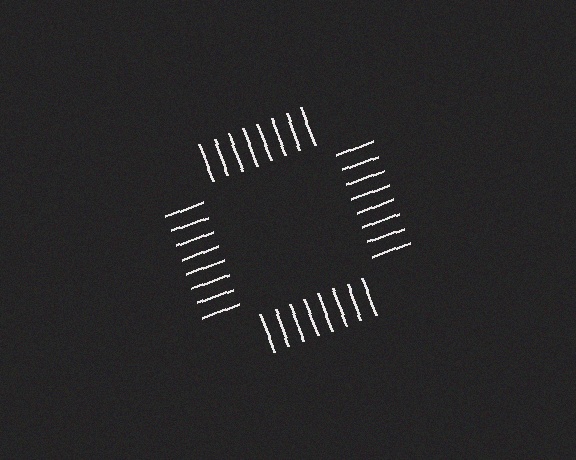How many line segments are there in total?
32 — 8 along each of the 4 edges.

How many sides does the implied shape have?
4 sides — the line-ends trace a square.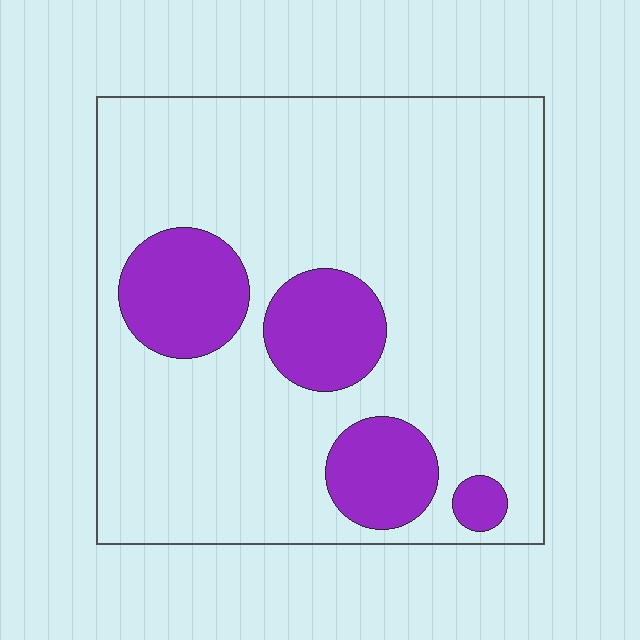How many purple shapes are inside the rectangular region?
4.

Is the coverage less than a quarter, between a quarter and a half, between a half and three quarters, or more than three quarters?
Less than a quarter.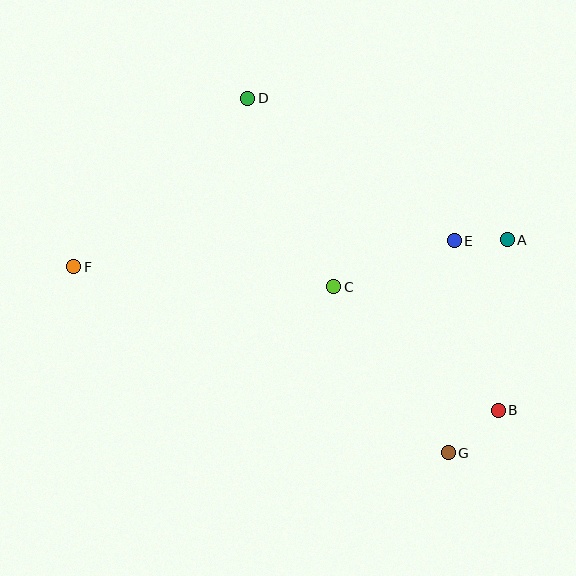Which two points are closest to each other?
Points A and E are closest to each other.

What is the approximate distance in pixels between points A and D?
The distance between A and D is approximately 296 pixels.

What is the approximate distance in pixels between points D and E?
The distance between D and E is approximately 251 pixels.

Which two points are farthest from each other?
Points B and F are farthest from each other.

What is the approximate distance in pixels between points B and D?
The distance between B and D is approximately 400 pixels.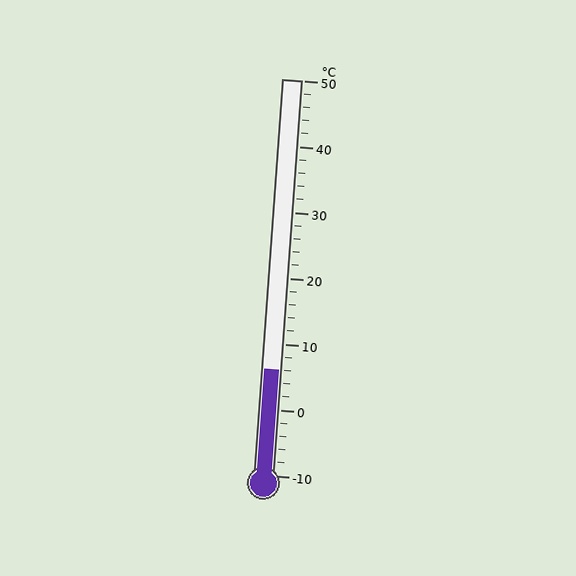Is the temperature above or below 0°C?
The temperature is above 0°C.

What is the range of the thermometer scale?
The thermometer scale ranges from -10°C to 50°C.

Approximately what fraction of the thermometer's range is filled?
The thermometer is filled to approximately 25% of its range.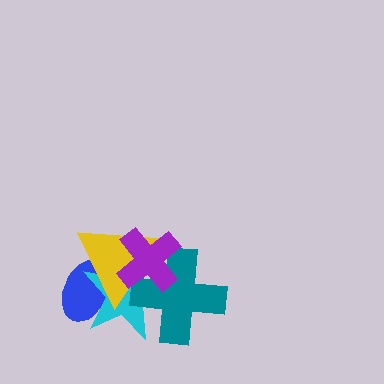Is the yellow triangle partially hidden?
Yes, it is partially covered by another shape.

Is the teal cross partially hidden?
Yes, it is partially covered by another shape.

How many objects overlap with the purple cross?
3 objects overlap with the purple cross.